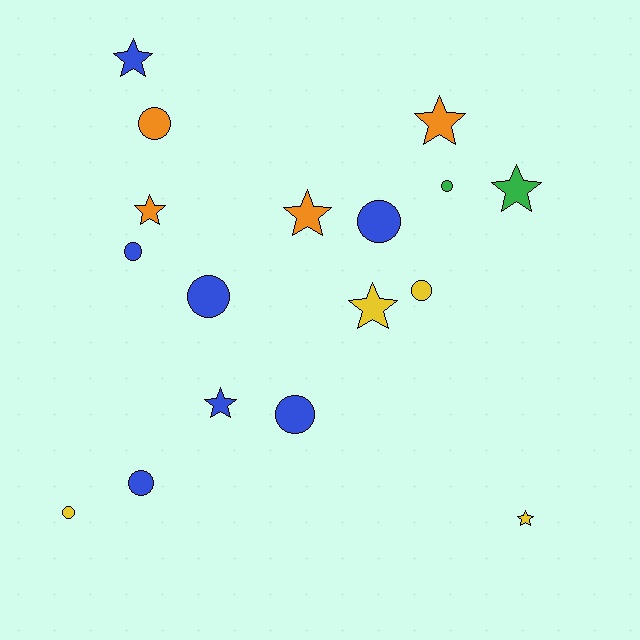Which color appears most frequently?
Blue, with 7 objects.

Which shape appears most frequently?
Circle, with 9 objects.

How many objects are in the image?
There are 17 objects.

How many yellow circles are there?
There are 2 yellow circles.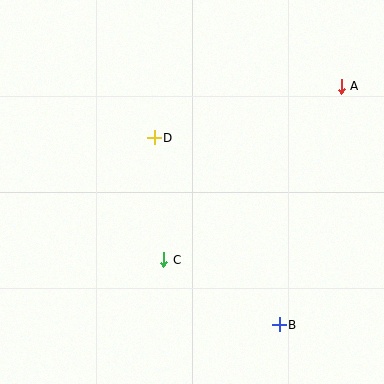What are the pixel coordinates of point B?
Point B is at (279, 325).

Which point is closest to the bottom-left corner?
Point C is closest to the bottom-left corner.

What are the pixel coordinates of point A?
Point A is at (341, 86).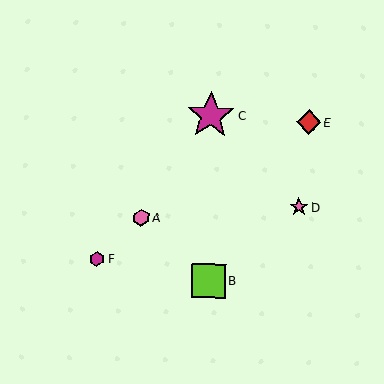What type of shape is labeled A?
Shape A is a pink hexagon.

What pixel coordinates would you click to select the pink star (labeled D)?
Click at (299, 207) to select the pink star D.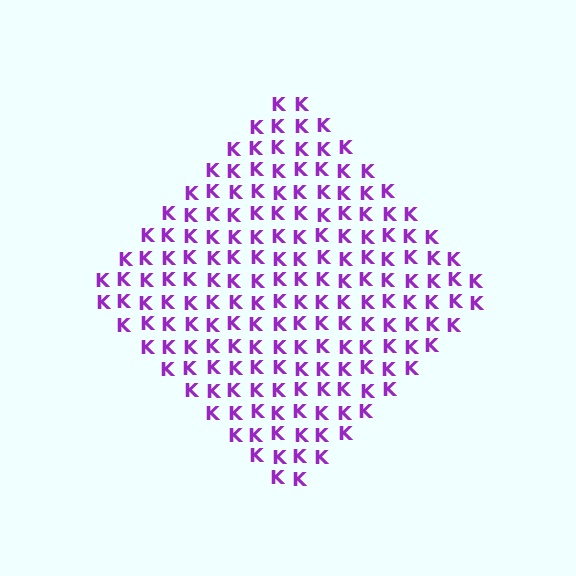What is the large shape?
The large shape is a diamond.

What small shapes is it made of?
It is made of small letter K's.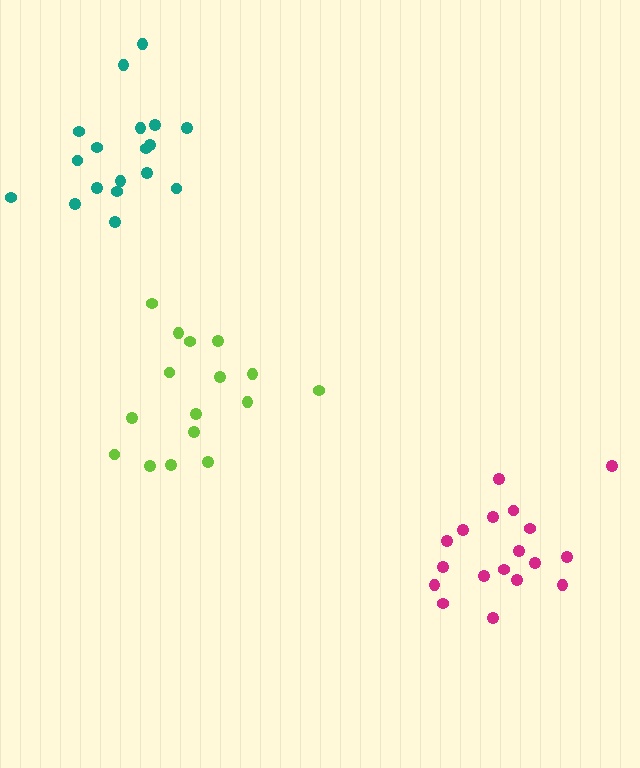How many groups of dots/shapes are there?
There are 3 groups.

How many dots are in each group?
Group 1: 16 dots, Group 2: 18 dots, Group 3: 18 dots (52 total).